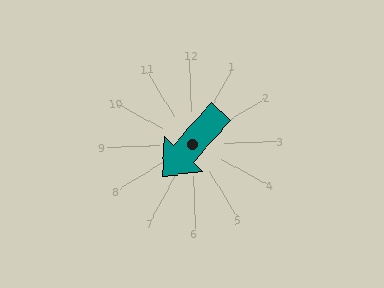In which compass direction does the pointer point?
Southwest.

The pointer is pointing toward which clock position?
Roughly 7 o'clock.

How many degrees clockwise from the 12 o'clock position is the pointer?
Approximately 224 degrees.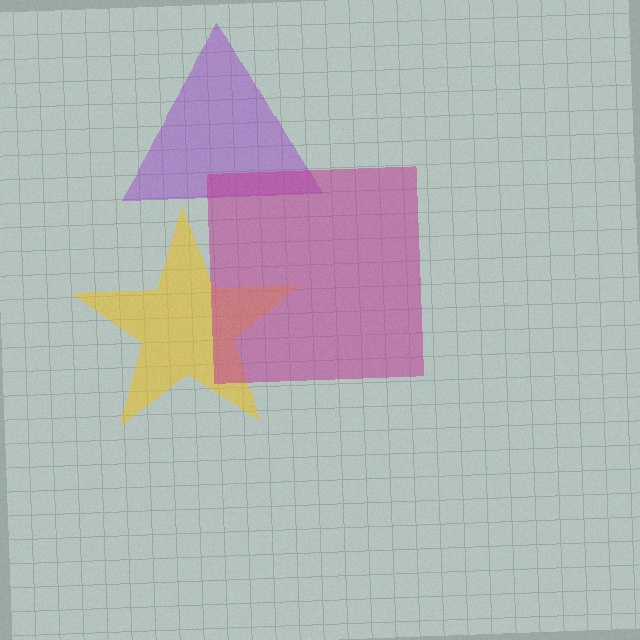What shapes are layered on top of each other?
The layered shapes are: a purple triangle, a yellow star, a magenta square.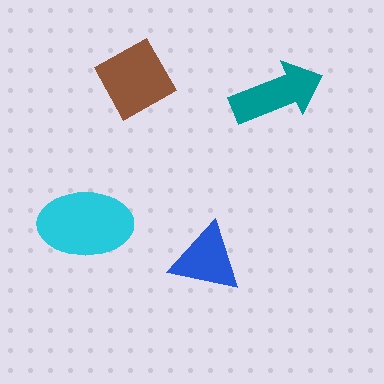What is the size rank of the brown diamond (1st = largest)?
2nd.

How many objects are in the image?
There are 4 objects in the image.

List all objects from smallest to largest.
The blue triangle, the teal arrow, the brown diamond, the cyan ellipse.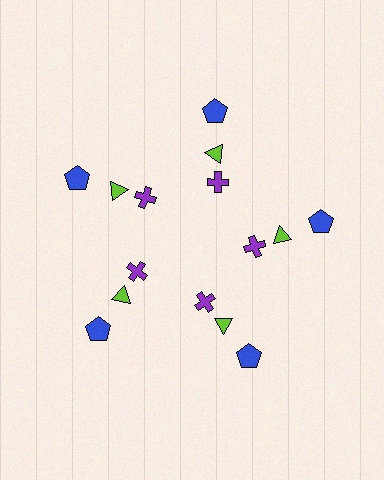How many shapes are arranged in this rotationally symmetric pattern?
There are 15 shapes, arranged in 5 groups of 3.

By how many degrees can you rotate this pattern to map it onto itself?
The pattern maps onto itself every 72 degrees of rotation.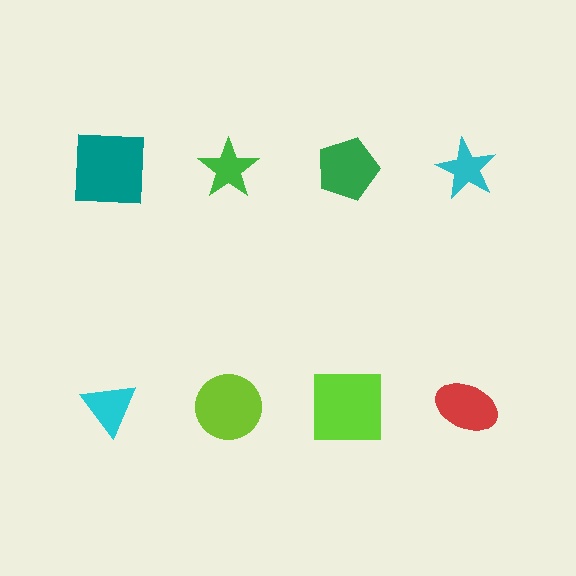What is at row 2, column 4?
A red ellipse.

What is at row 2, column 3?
A lime square.